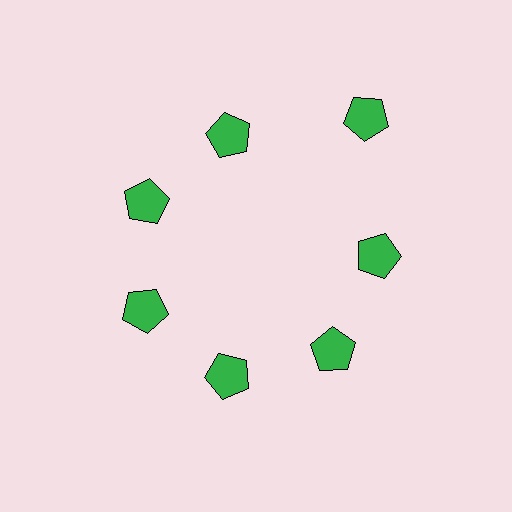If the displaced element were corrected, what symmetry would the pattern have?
It would have 7-fold rotational symmetry — the pattern would map onto itself every 51 degrees.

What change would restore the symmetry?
The symmetry would be restored by moving it inward, back onto the ring so that all 7 pentagons sit at equal angles and equal distance from the center.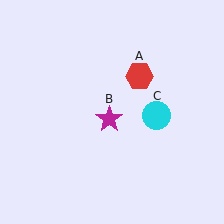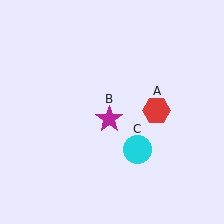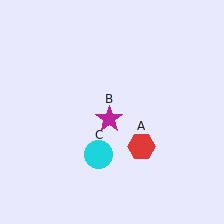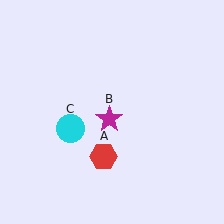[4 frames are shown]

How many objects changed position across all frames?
2 objects changed position: red hexagon (object A), cyan circle (object C).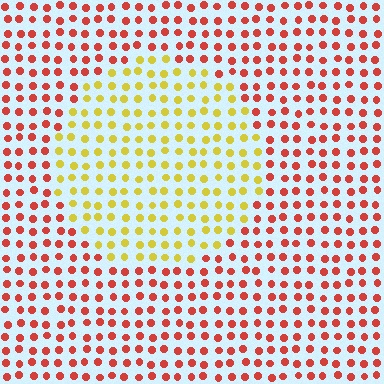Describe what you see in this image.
The image is filled with small red elements in a uniform arrangement. A circle-shaped region is visible where the elements are tinted to a slightly different hue, forming a subtle color boundary.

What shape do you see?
I see a circle.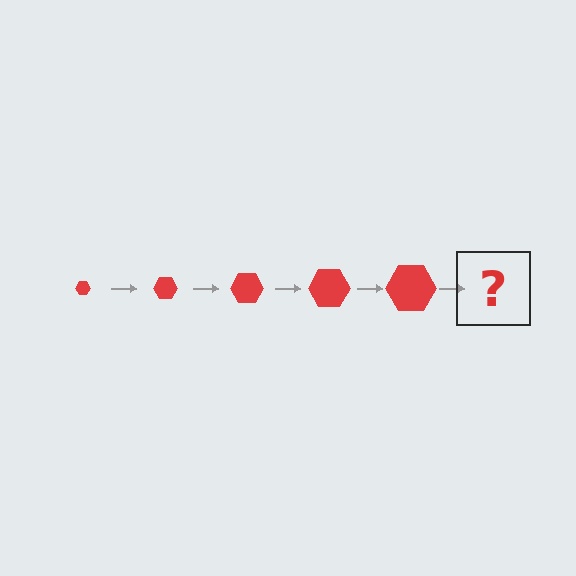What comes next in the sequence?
The next element should be a red hexagon, larger than the previous one.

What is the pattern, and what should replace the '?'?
The pattern is that the hexagon gets progressively larger each step. The '?' should be a red hexagon, larger than the previous one.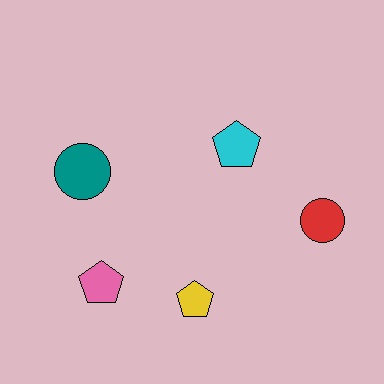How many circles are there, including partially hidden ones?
There are 2 circles.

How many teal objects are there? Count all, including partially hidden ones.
There is 1 teal object.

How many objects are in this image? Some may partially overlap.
There are 5 objects.